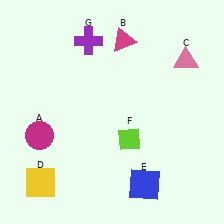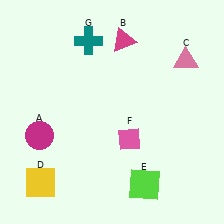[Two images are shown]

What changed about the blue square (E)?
In Image 1, E is blue. In Image 2, it changed to lime.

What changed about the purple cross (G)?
In Image 1, G is purple. In Image 2, it changed to teal.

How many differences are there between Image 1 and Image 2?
There are 3 differences between the two images.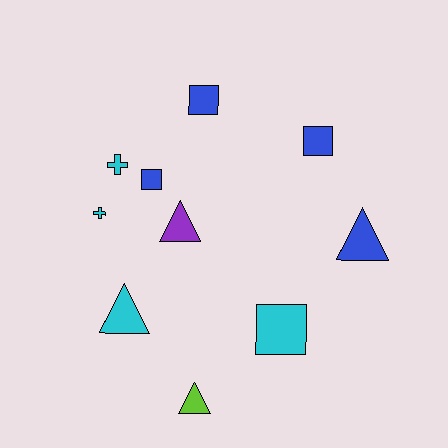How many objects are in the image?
There are 10 objects.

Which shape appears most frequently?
Square, with 4 objects.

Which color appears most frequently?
Cyan, with 4 objects.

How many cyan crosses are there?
There are 2 cyan crosses.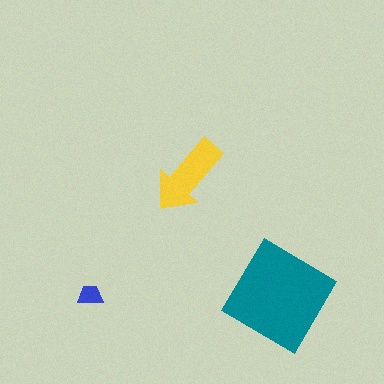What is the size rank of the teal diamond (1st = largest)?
1st.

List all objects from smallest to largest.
The blue trapezoid, the yellow arrow, the teal diamond.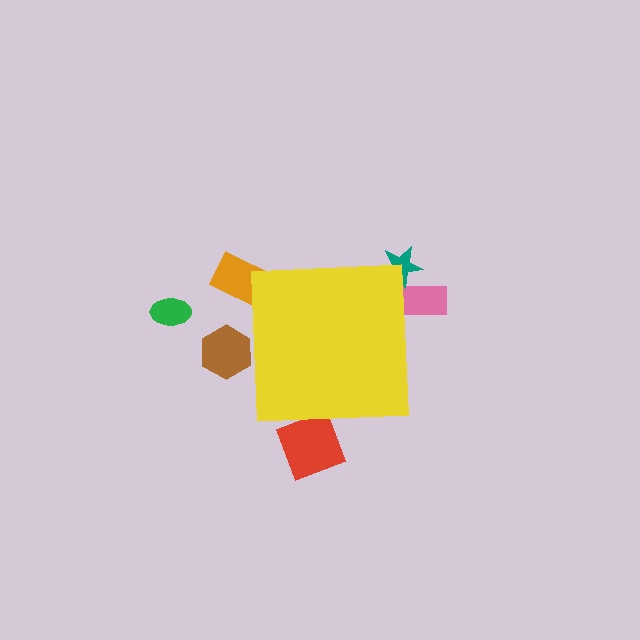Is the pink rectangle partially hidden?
Yes, the pink rectangle is partially hidden behind the yellow square.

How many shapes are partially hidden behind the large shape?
5 shapes are partially hidden.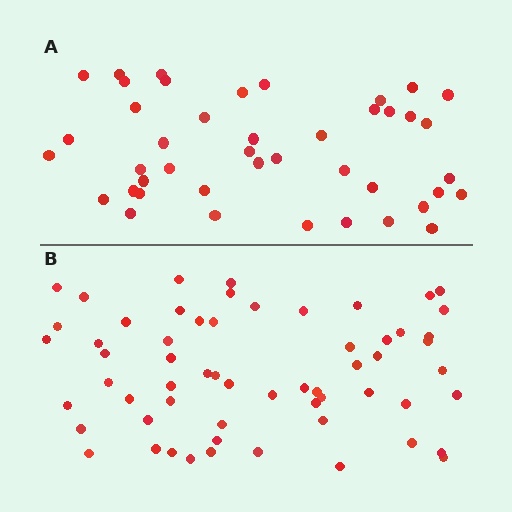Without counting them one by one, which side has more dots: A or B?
Region B (the bottom region) has more dots.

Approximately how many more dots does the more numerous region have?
Region B has approximately 15 more dots than region A.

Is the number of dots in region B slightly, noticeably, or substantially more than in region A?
Region B has noticeably more, but not dramatically so. The ratio is roughly 1.4 to 1.